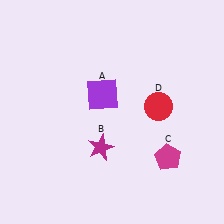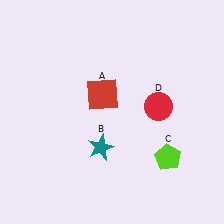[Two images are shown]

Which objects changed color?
A changed from purple to red. B changed from magenta to teal. C changed from magenta to lime.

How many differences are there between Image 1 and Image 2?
There are 3 differences between the two images.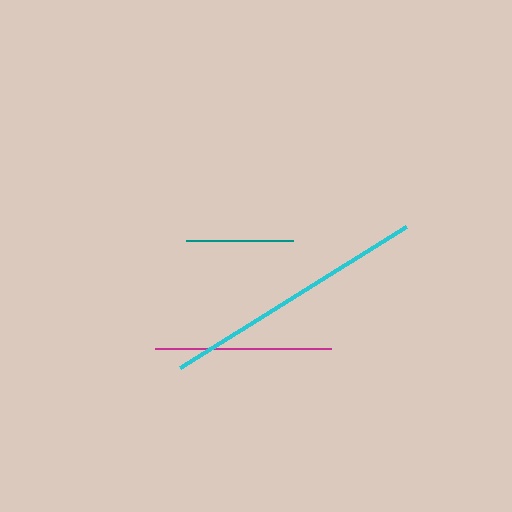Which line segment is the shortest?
The teal line is the shortest at approximately 107 pixels.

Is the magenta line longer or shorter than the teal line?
The magenta line is longer than the teal line.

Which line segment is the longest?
The cyan line is the longest at approximately 267 pixels.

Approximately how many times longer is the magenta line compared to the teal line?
The magenta line is approximately 1.6 times the length of the teal line.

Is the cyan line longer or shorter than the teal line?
The cyan line is longer than the teal line.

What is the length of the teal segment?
The teal segment is approximately 107 pixels long.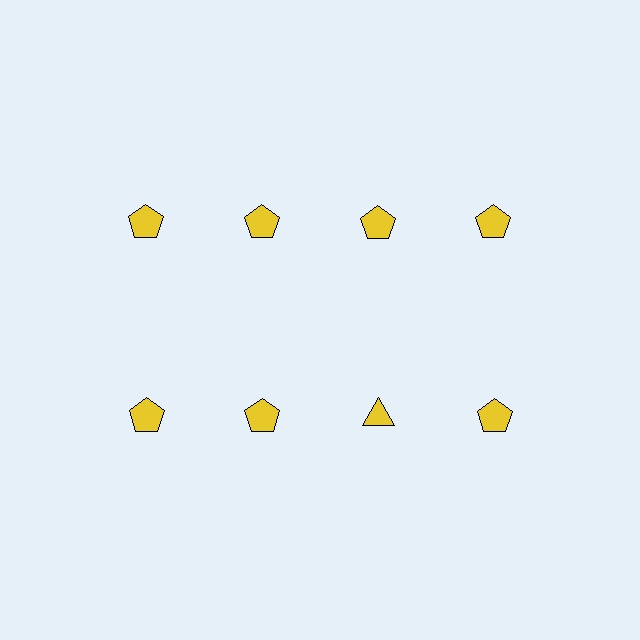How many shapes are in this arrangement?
There are 8 shapes arranged in a grid pattern.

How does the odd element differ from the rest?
It has a different shape: triangle instead of pentagon.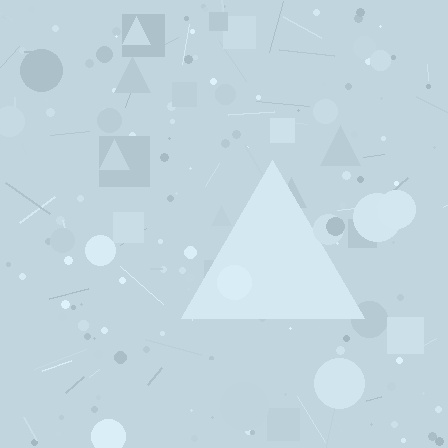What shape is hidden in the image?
A triangle is hidden in the image.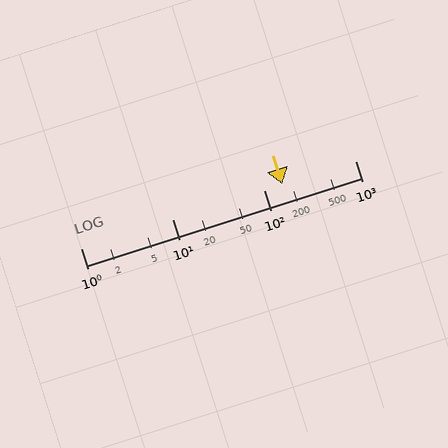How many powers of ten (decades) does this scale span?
The scale spans 3 decades, from 1 to 1000.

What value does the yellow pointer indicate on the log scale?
The pointer indicates approximately 160.